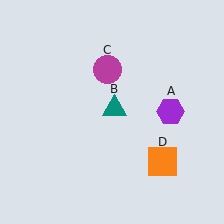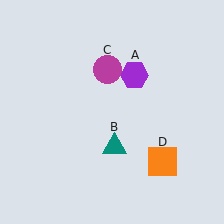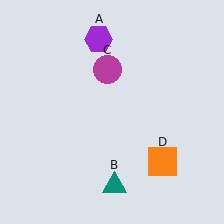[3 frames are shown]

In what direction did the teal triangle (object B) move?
The teal triangle (object B) moved down.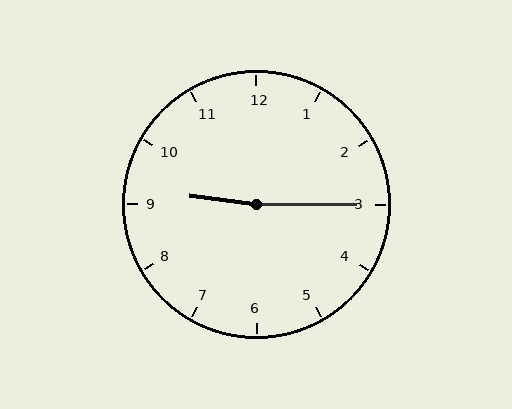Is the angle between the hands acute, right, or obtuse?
It is obtuse.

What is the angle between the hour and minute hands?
Approximately 172 degrees.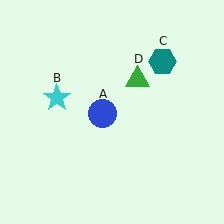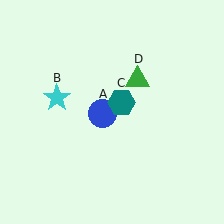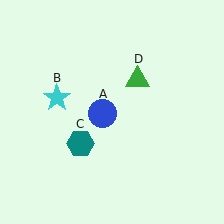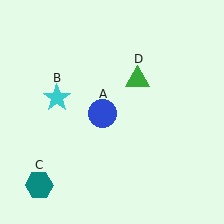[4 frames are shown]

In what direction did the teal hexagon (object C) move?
The teal hexagon (object C) moved down and to the left.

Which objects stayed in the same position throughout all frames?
Blue circle (object A) and cyan star (object B) and green triangle (object D) remained stationary.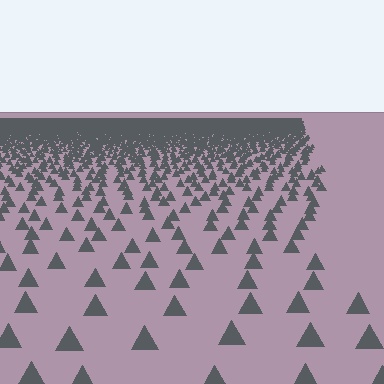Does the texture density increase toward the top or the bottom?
Density increases toward the top.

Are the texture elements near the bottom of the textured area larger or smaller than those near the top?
Larger. Near the bottom, elements are closer to the viewer and appear at a bigger on-screen size.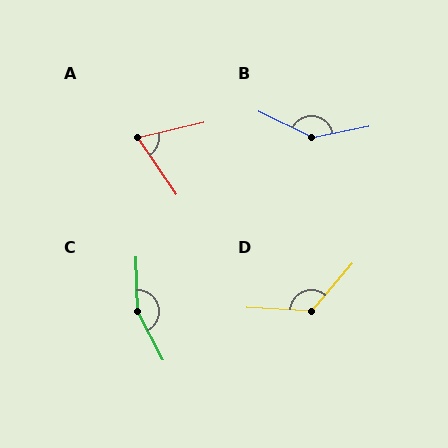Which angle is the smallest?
A, at approximately 68 degrees.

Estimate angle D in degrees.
Approximately 128 degrees.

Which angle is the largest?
C, at approximately 154 degrees.